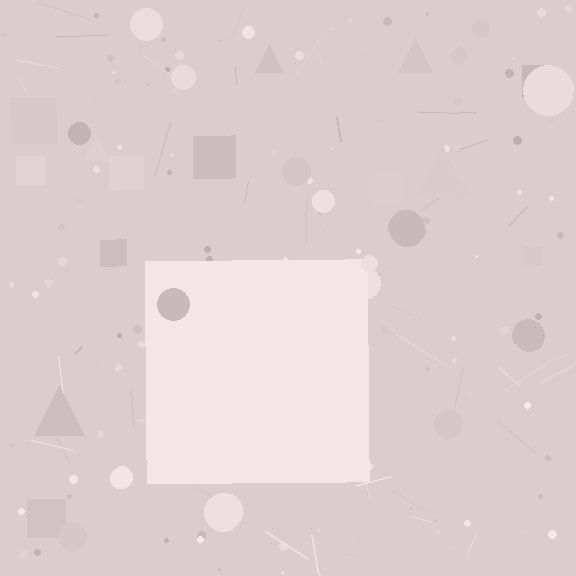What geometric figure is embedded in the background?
A square is embedded in the background.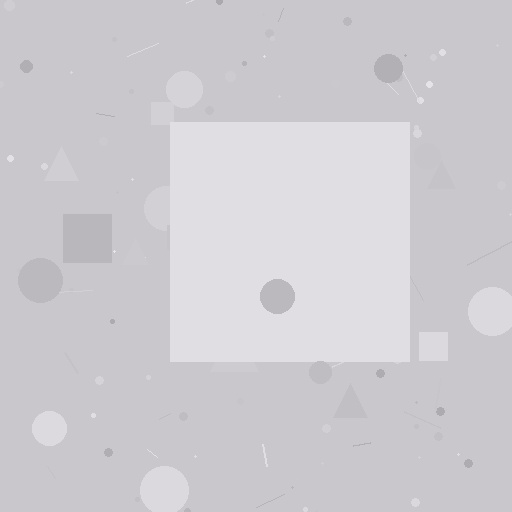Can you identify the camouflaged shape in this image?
The camouflaged shape is a square.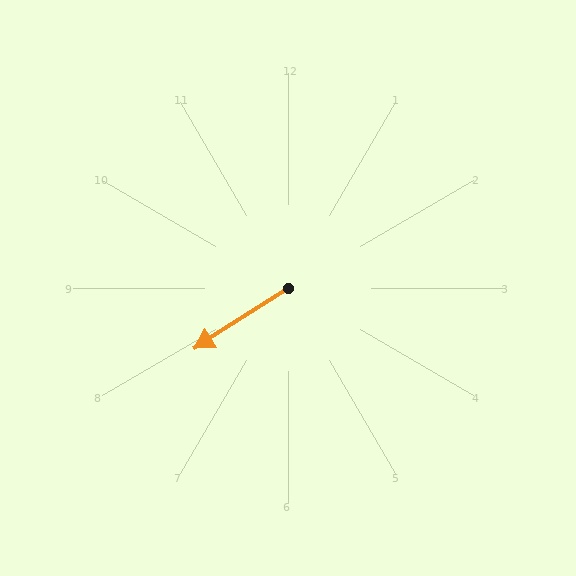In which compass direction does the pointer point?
Southwest.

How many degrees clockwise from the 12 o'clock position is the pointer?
Approximately 237 degrees.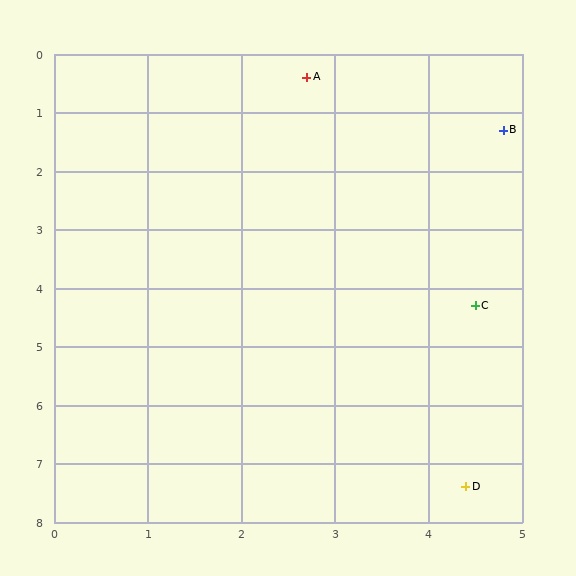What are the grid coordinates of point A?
Point A is at approximately (2.7, 0.4).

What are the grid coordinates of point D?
Point D is at approximately (4.4, 7.4).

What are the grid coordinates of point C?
Point C is at approximately (4.5, 4.3).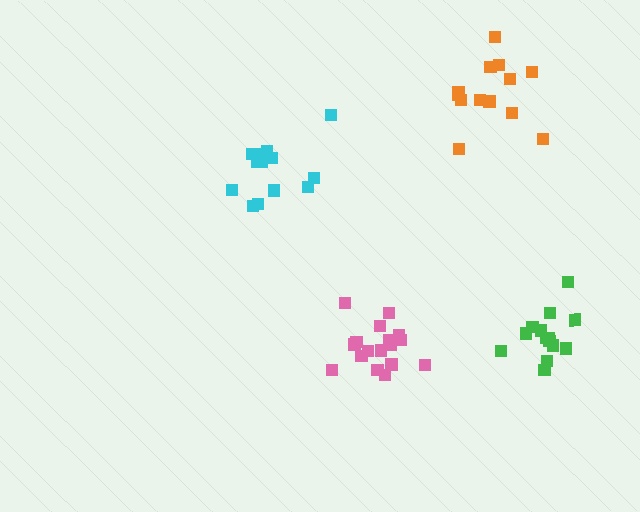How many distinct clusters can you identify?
There are 4 distinct clusters.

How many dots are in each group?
Group 1: 14 dots, Group 2: 13 dots, Group 3: 19 dots, Group 4: 13 dots (59 total).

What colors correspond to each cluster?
The clusters are colored: green, cyan, pink, orange.